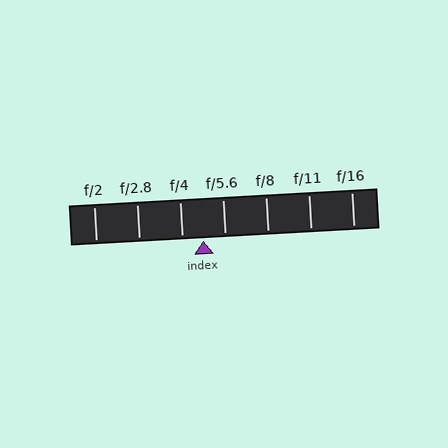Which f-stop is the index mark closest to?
The index mark is closest to f/5.6.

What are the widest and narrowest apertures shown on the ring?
The widest aperture shown is f/2 and the narrowest is f/16.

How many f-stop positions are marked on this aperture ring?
There are 7 f-stop positions marked.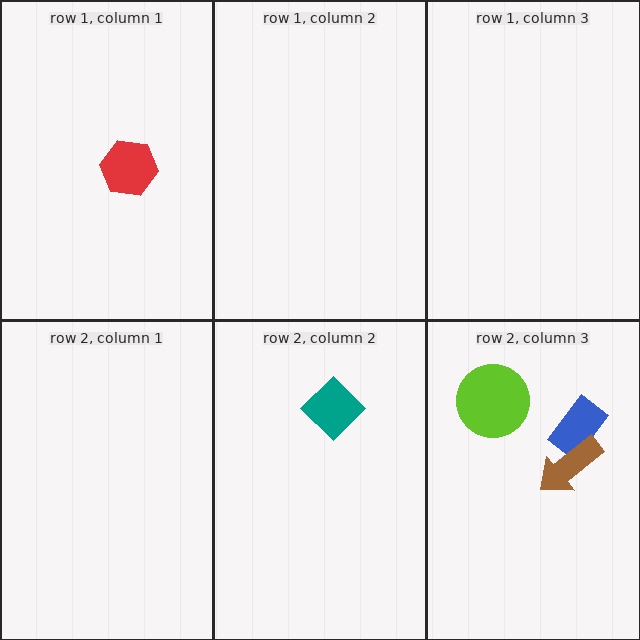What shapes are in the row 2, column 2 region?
The teal diamond.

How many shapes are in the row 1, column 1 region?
1.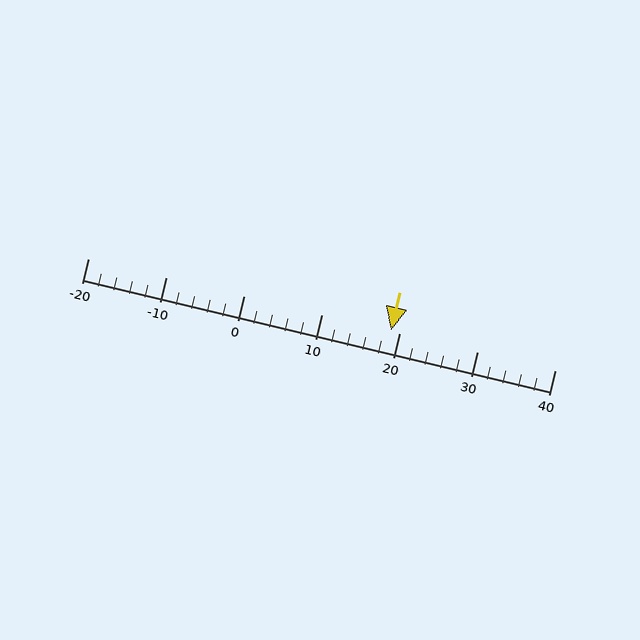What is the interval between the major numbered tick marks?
The major tick marks are spaced 10 units apart.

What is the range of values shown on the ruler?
The ruler shows values from -20 to 40.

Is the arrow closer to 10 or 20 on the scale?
The arrow is closer to 20.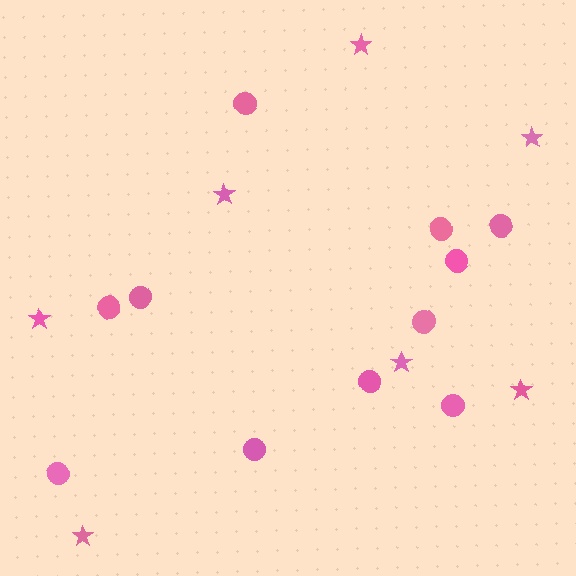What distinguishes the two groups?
There are 2 groups: one group of stars (7) and one group of circles (11).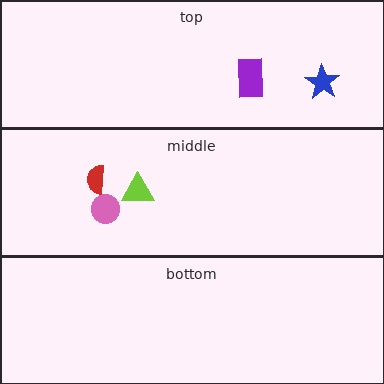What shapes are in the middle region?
The red semicircle, the lime triangle, the pink circle.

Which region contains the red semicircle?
The middle region.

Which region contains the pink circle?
The middle region.